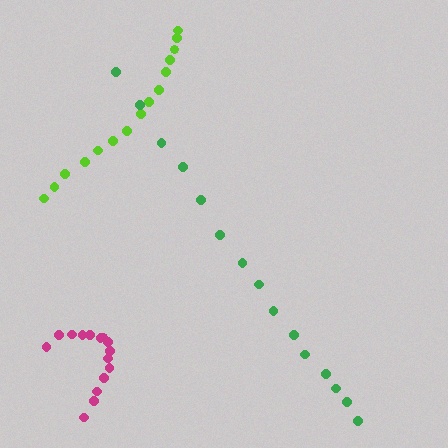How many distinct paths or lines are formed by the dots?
There are 3 distinct paths.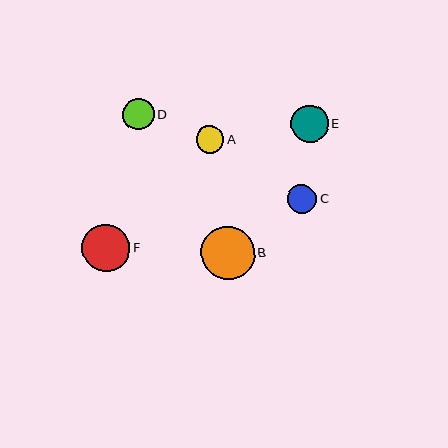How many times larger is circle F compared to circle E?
Circle F is approximately 1.3 times the size of circle E.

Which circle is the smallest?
Circle A is the smallest with a size of approximately 27 pixels.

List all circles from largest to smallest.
From largest to smallest: B, F, E, D, C, A.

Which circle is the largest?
Circle B is the largest with a size of approximately 53 pixels.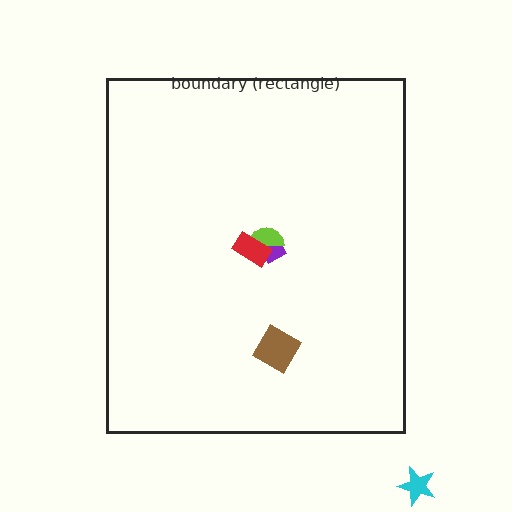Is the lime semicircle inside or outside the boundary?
Inside.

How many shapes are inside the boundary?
4 inside, 1 outside.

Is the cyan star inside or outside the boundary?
Outside.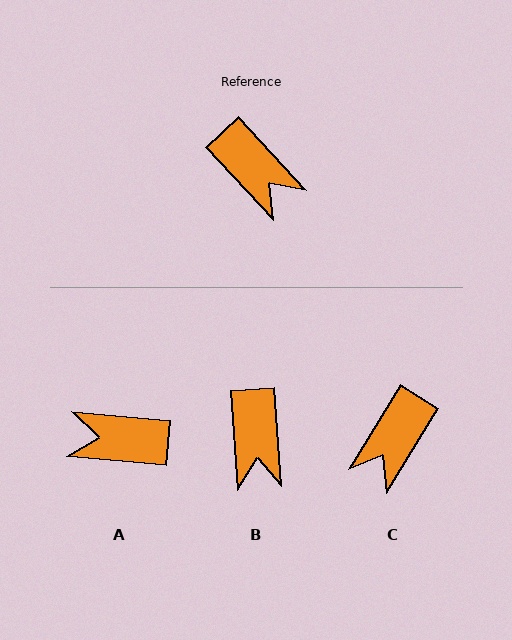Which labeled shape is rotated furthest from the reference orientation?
A, about 138 degrees away.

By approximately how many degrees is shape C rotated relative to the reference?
Approximately 74 degrees clockwise.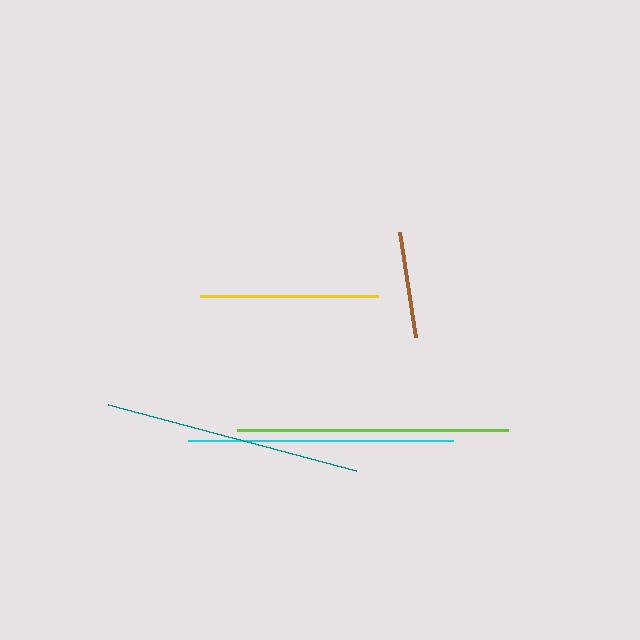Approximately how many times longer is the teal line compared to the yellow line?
The teal line is approximately 1.4 times the length of the yellow line.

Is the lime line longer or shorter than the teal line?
The lime line is longer than the teal line.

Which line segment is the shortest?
The brown line is the shortest at approximately 106 pixels.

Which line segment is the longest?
The lime line is the longest at approximately 270 pixels.